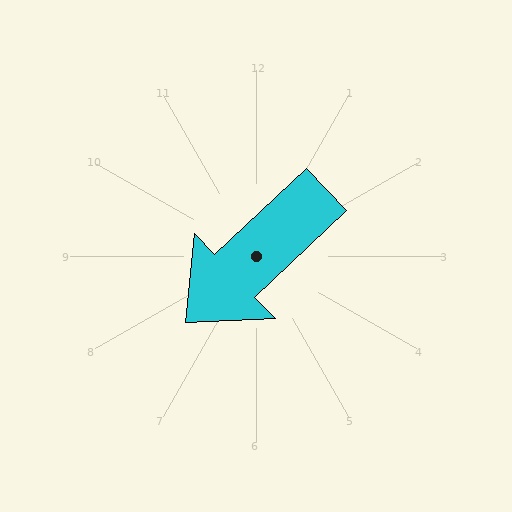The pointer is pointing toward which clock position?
Roughly 8 o'clock.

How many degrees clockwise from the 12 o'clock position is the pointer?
Approximately 226 degrees.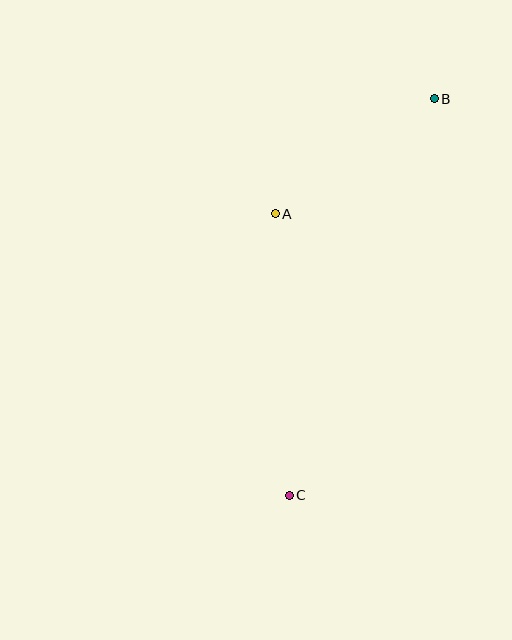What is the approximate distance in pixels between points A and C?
The distance between A and C is approximately 282 pixels.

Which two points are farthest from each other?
Points B and C are farthest from each other.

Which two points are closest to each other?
Points A and B are closest to each other.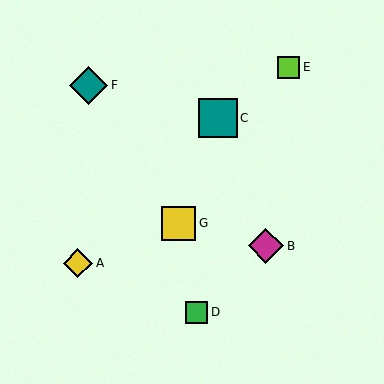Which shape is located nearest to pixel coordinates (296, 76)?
The lime square (labeled E) at (289, 67) is nearest to that location.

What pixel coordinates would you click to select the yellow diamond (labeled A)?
Click at (78, 263) to select the yellow diamond A.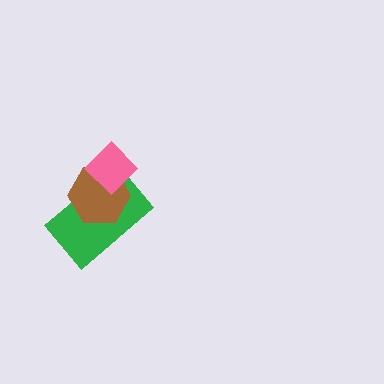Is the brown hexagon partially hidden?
Yes, it is partially covered by another shape.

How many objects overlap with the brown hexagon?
2 objects overlap with the brown hexagon.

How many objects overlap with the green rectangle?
2 objects overlap with the green rectangle.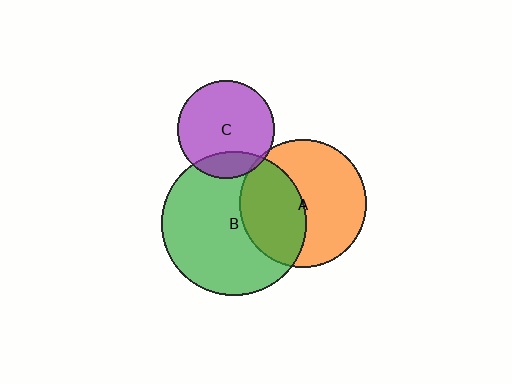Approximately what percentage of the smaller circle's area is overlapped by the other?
Approximately 40%.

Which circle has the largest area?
Circle B (green).